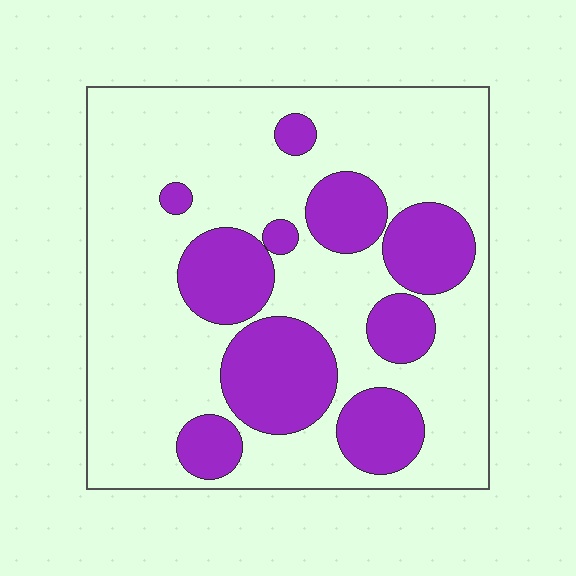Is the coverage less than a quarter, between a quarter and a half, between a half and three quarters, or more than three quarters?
Between a quarter and a half.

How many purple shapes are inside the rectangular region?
10.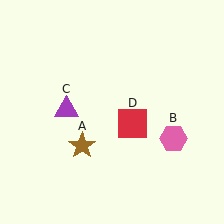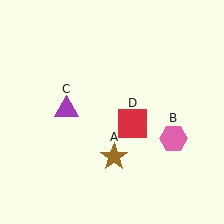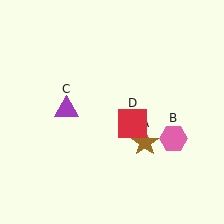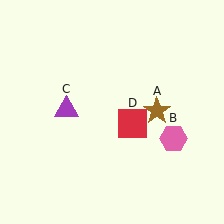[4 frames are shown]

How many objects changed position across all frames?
1 object changed position: brown star (object A).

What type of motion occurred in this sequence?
The brown star (object A) rotated counterclockwise around the center of the scene.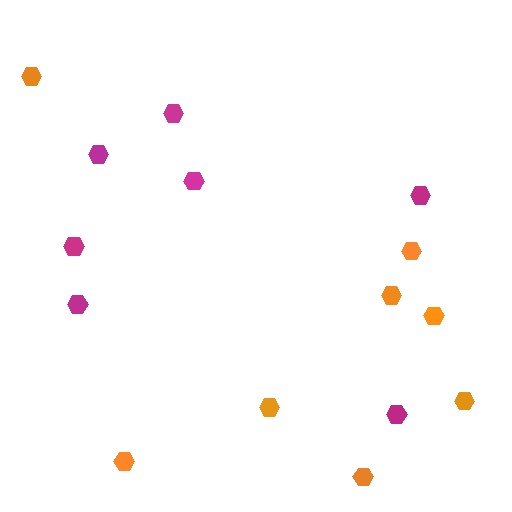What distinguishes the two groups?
There are 2 groups: one group of magenta hexagons (7) and one group of orange hexagons (8).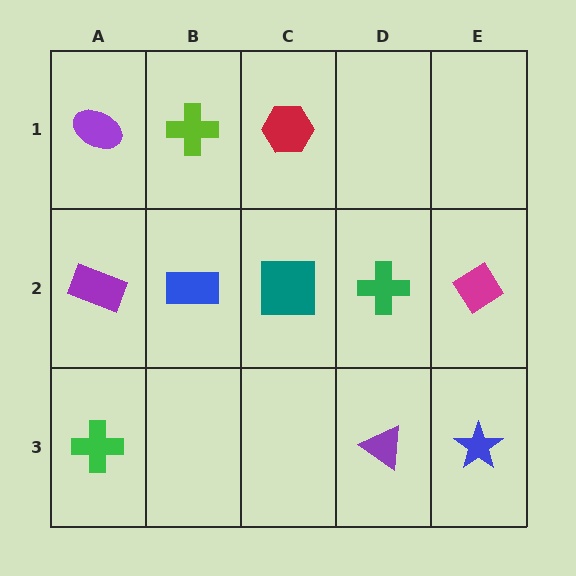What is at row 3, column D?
A purple triangle.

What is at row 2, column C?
A teal square.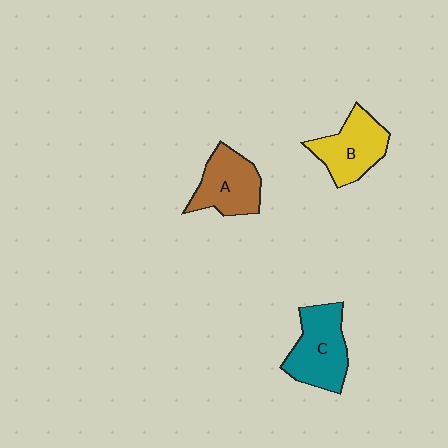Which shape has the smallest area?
Shape A (brown).